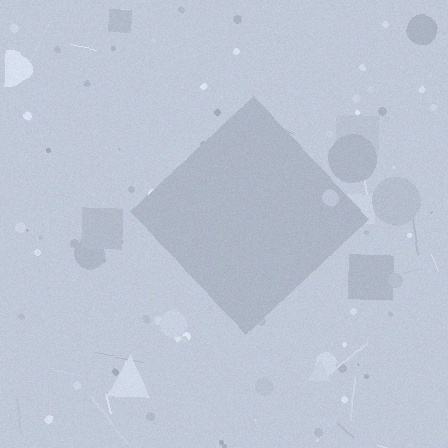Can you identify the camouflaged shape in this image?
The camouflaged shape is a diamond.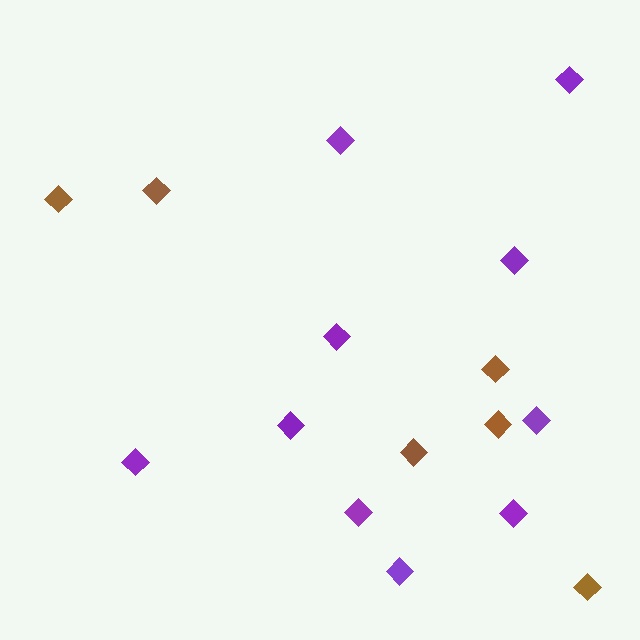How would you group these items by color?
There are 2 groups: one group of purple diamonds (10) and one group of brown diamonds (6).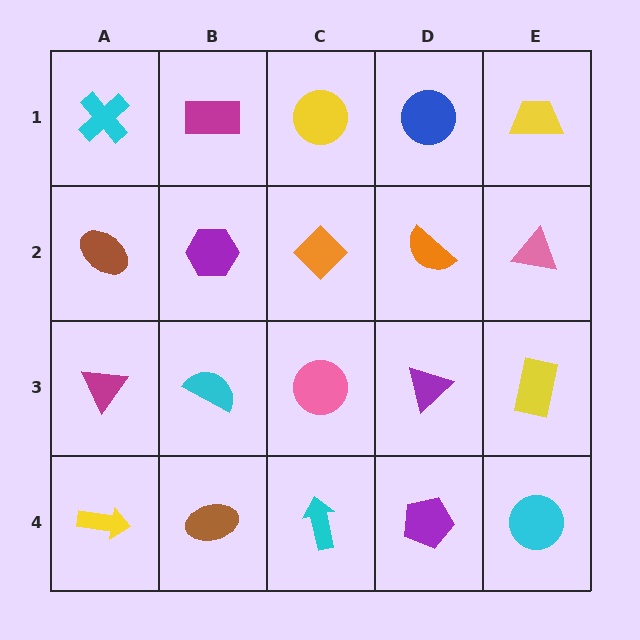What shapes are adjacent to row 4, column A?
A magenta triangle (row 3, column A), a brown ellipse (row 4, column B).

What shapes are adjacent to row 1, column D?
An orange semicircle (row 2, column D), a yellow circle (row 1, column C), a yellow trapezoid (row 1, column E).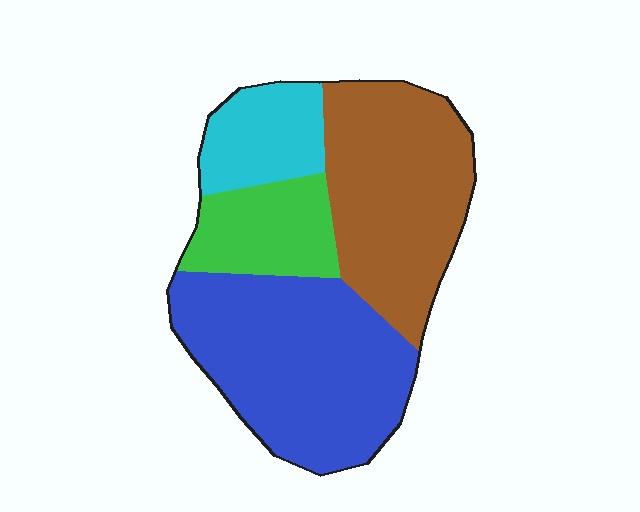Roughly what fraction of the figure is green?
Green takes up about one eighth (1/8) of the figure.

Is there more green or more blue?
Blue.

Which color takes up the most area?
Blue, at roughly 40%.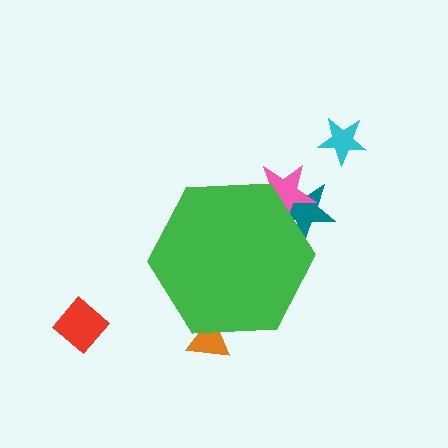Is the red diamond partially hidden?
No, the red diamond is fully visible.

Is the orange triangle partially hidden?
Yes, the orange triangle is partially hidden behind the green hexagon.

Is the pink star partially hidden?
Yes, the pink star is partially hidden behind the green hexagon.